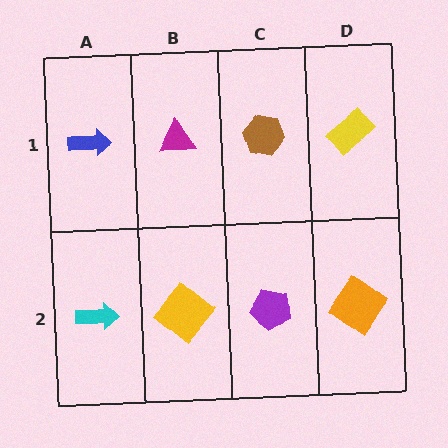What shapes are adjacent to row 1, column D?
An orange diamond (row 2, column D), a brown hexagon (row 1, column C).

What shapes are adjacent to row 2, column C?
A brown hexagon (row 1, column C), a yellow diamond (row 2, column B), an orange diamond (row 2, column D).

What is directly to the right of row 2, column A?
A yellow diamond.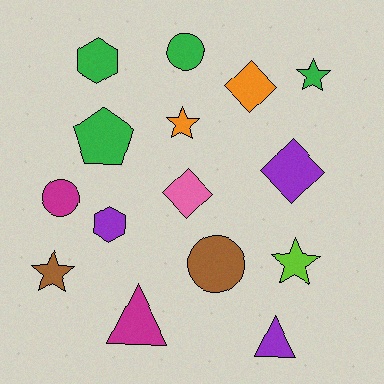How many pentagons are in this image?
There is 1 pentagon.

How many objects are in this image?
There are 15 objects.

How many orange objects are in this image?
There are 2 orange objects.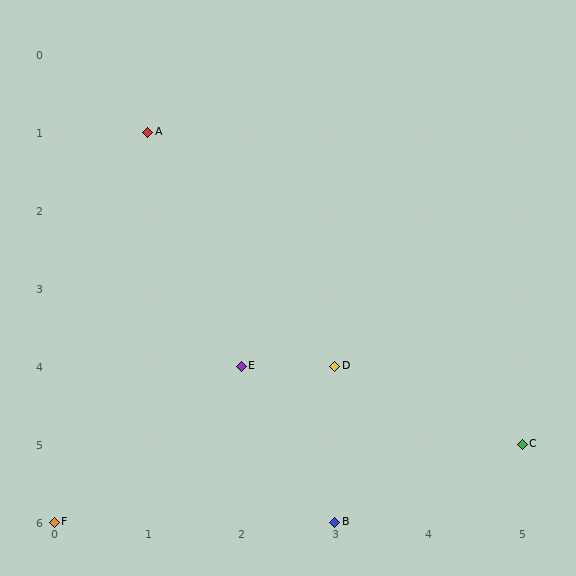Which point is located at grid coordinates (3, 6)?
Point B is at (3, 6).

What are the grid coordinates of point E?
Point E is at grid coordinates (2, 4).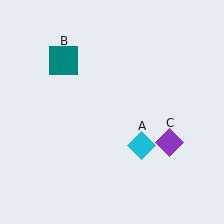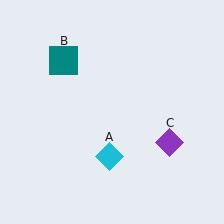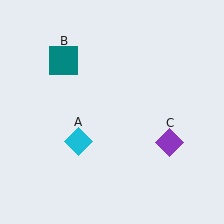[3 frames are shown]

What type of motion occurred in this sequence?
The cyan diamond (object A) rotated clockwise around the center of the scene.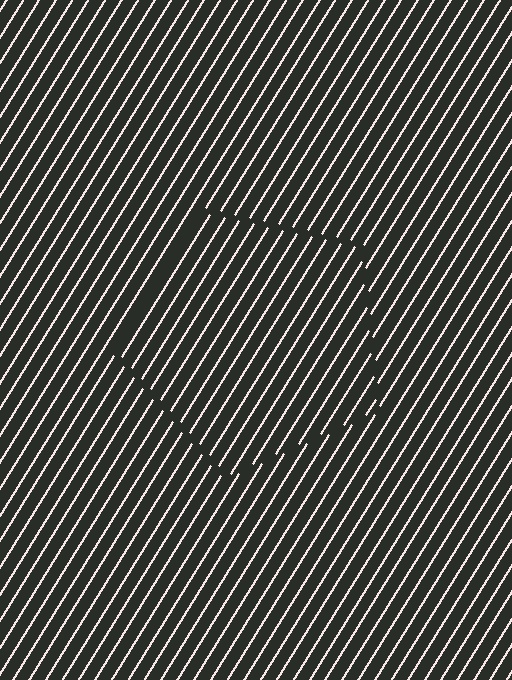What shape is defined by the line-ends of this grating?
An illusory pentagon. The interior of the shape contains the same grating, shifted by half a period — the contour is defined by the phase discontinuity where line-ends from the inner and outer gratings abut.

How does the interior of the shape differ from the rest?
The interior of the shape contains the same grating, shifted by half a period — the contour is defined by the phase discontinuity where line-ends from the inner and outer gratings abut.